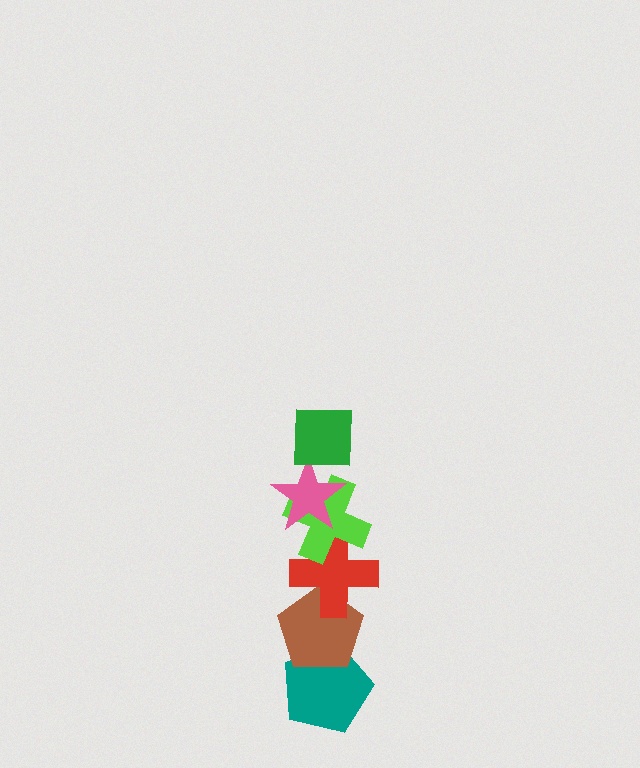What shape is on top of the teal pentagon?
The brown pentagon is on top of the teal pentagon.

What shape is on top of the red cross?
The lime cross is on top of the red cross.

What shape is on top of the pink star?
The green square is on top of the pink star.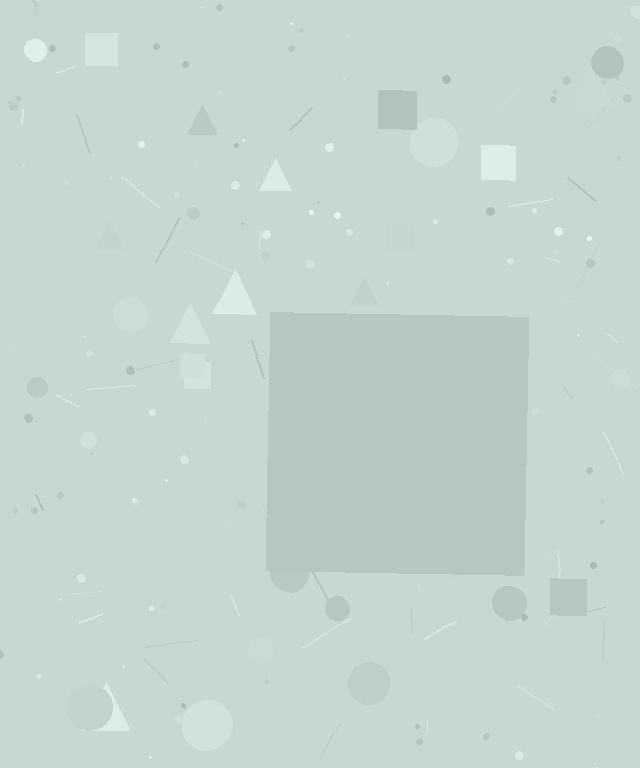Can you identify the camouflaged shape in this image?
The camouflaged shape is a square.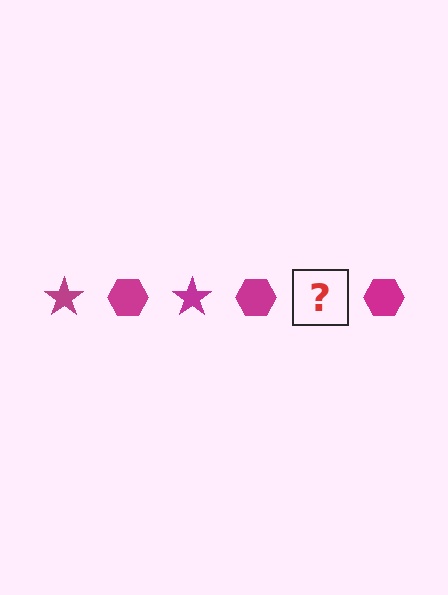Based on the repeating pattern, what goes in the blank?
The blank should be a magenta star.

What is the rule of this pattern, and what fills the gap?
The rule is that the pattern cycles through star, hexagon shapes in magenta. The gap should be filled with a magenta star.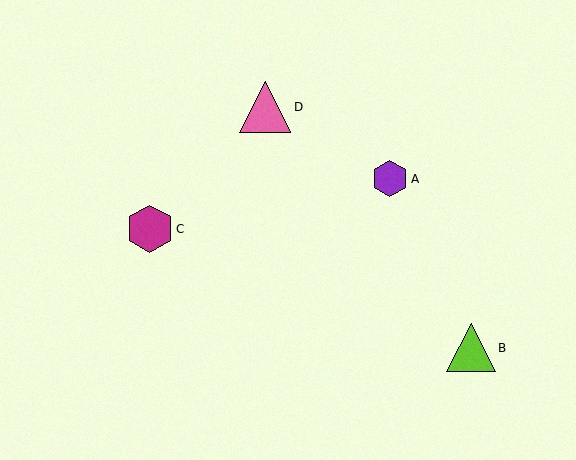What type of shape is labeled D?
Shape D is a pink triangle.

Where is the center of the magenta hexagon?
The center of the magenta hexagon is at (150, 229).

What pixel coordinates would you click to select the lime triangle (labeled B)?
Click at (471, 348) to select the lime triangle B.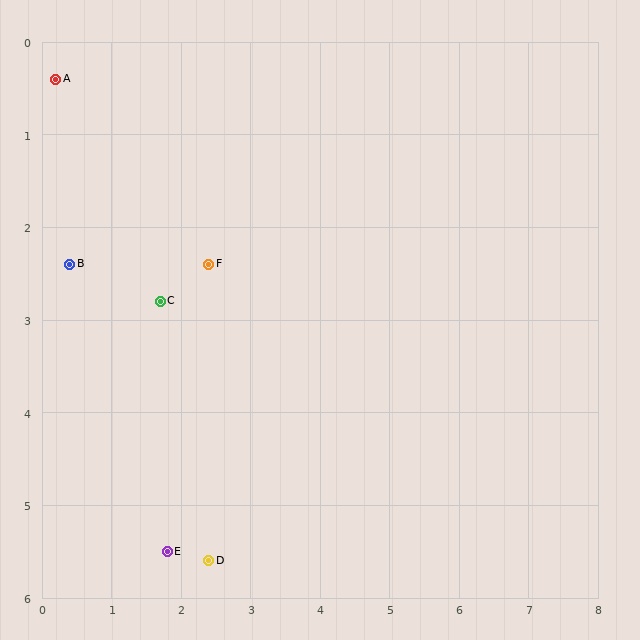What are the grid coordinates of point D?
Point D is at approximately (2.4, 5.6).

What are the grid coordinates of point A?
Point A is at approximately (0.2, 0.4).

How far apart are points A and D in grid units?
Points A and D are about 5.6 grid units apart.